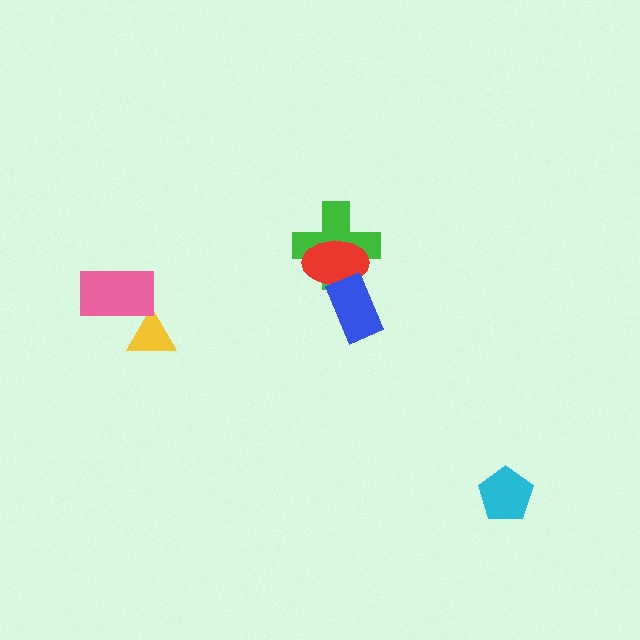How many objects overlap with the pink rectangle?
1 object overlaps with the pink rectangle.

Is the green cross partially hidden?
Yes, it is partially covered by another shape.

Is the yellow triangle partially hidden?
Yes, it is partially covered by another shape.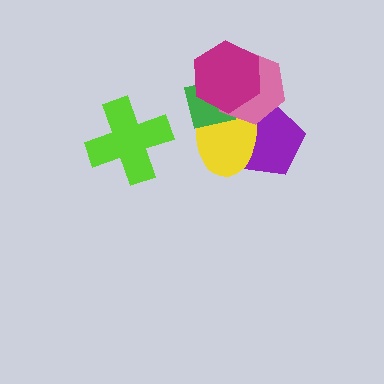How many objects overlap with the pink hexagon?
4 objects overlap with the pink hexagon.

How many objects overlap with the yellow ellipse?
4 objects overlap with the yellow ellipse.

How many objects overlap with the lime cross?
0 objects overlap with the lime cross.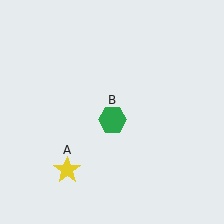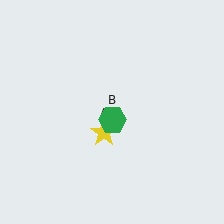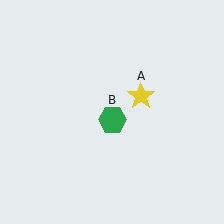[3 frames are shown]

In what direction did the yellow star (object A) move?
The yellow star (object A) moved up and to the right.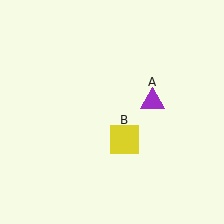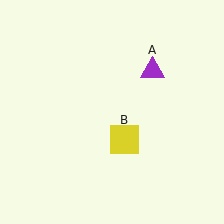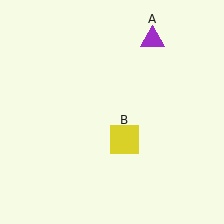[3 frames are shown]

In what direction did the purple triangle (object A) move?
The purple triangle (object A) moved up.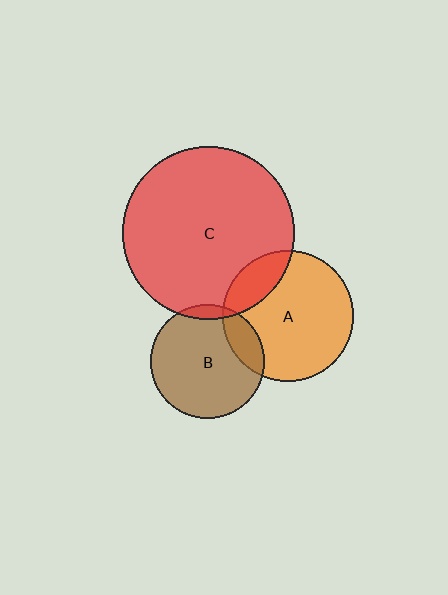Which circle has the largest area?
Circle C (red).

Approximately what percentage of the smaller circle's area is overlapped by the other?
Approximately 20%.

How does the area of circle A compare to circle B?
Approximately 1.3 times.